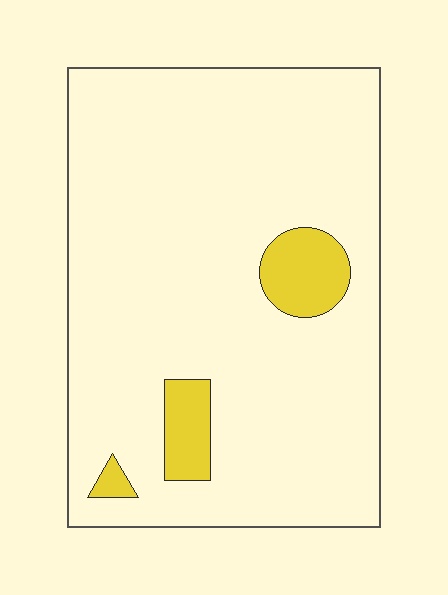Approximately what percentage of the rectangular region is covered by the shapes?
Approximately 10%.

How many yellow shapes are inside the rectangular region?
3.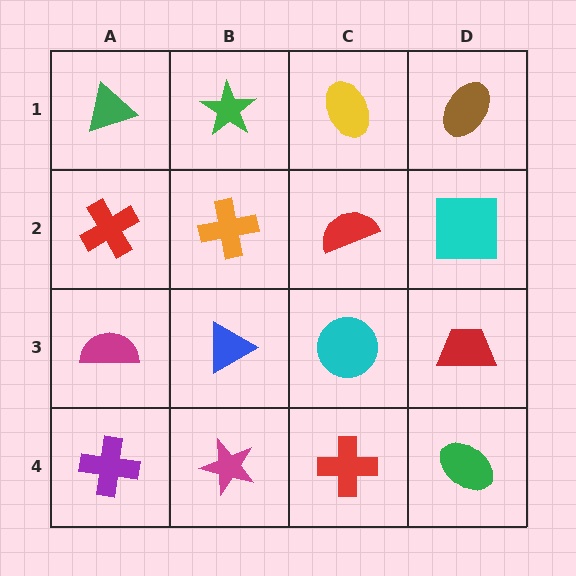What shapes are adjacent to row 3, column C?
A red semicircle (row 2, column C), a red cross (row 4, column C), a blue triangle (row 3, column B), a red trapezoid (row 3, column D).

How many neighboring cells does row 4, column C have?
3.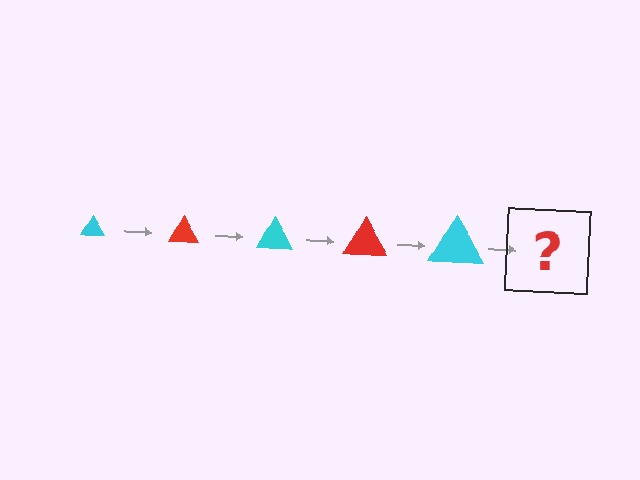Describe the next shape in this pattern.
It should be a red triangle, larger than the previous one.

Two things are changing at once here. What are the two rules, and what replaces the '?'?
The two rules are that the triangle grows larger each step and the color cycles through cyan and red. The '?' should be a red triangle, larger than the previous one.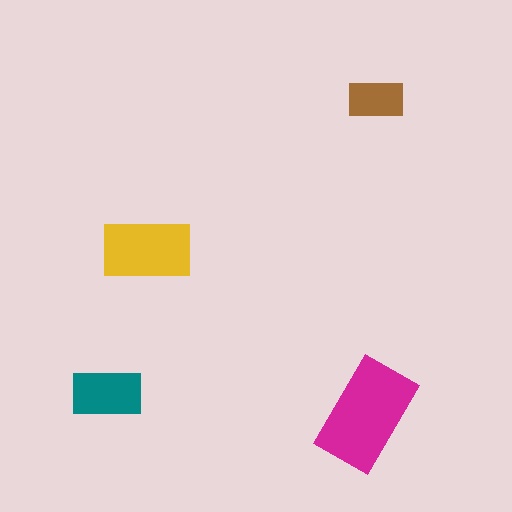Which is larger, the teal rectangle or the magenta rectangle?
The magenta one.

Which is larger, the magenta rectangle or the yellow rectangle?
The magenta one.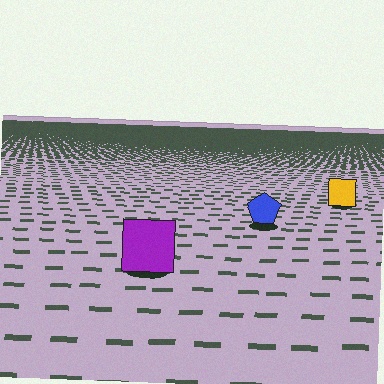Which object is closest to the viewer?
The purple square is closest. The texture marks near it are larger and more spread out.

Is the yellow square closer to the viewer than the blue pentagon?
No. The blue pentagon is closer — you can tell from the texture gradient: the ground texture is coarser near it.